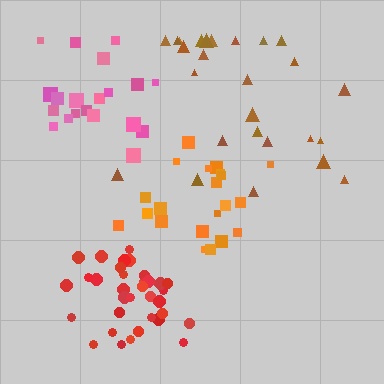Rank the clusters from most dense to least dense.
red, orange, pink, brown.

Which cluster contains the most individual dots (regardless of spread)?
Red (34).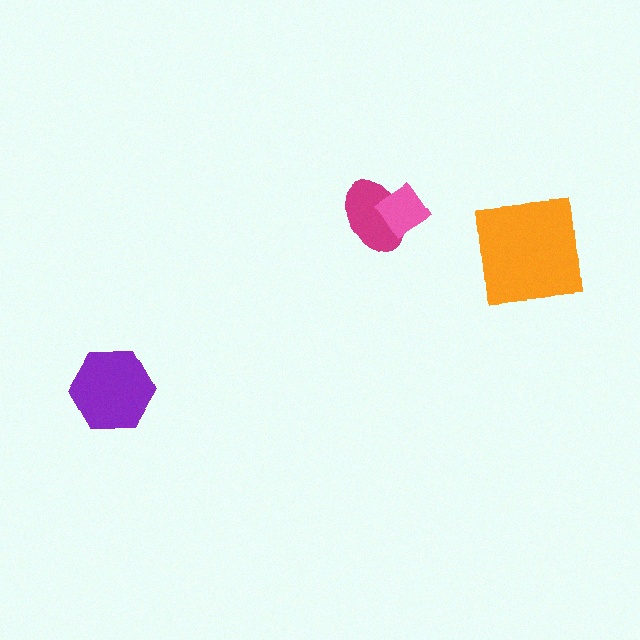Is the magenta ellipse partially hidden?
Yes, it is partially covered by another shape.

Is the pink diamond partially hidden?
No, no other shape covers it.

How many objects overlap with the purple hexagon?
0 objects overlap with the purple hexagon.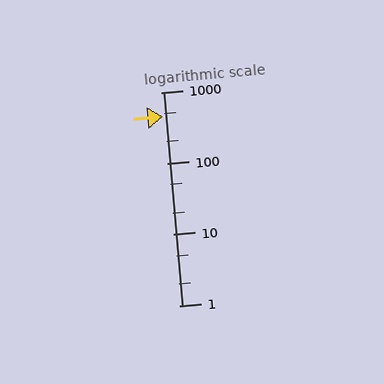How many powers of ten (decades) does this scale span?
The scale spans 3 decades, from 1 to 1000.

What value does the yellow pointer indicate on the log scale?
The pointer indicates approximately 450.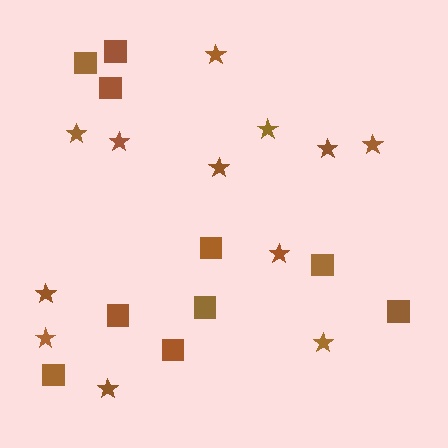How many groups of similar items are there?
There are 2 groups: one group of stars (12) and one group of squares (10).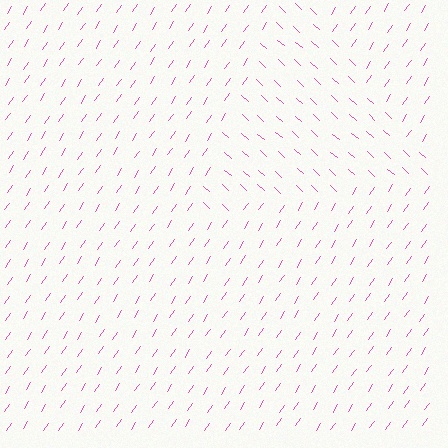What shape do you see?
I see a triangle.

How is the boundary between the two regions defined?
The boundary is defined purely by a change in line orientation (approximately 82 degrees difference). All lines are the same color and thickness.